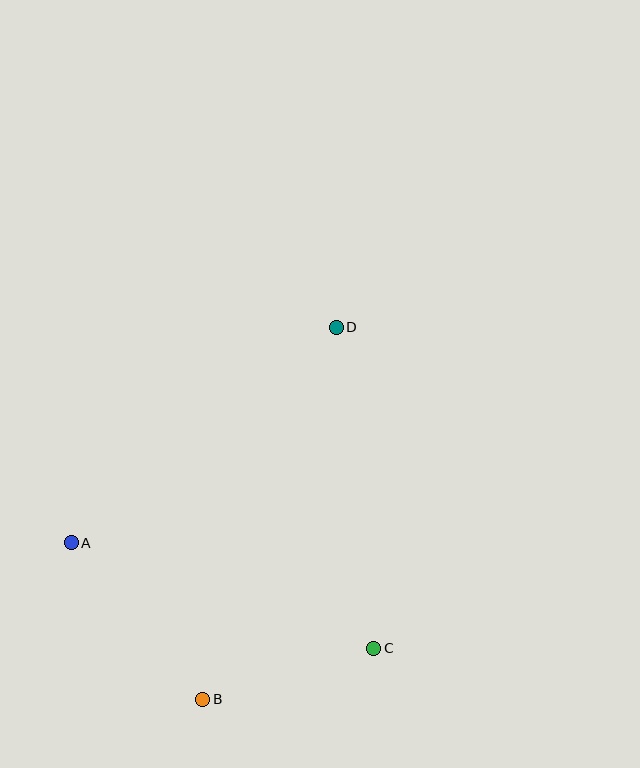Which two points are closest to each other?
Points B and C are closest to each other.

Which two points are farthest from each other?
Points B and D are farthest from each other.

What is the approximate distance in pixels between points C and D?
The distance between C and D is approximately 323 pixels.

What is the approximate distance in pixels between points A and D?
The distance between A and D is approximately 342 pixels.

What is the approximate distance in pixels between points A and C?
The distance between A and C is approximately 320 pixels.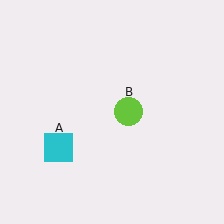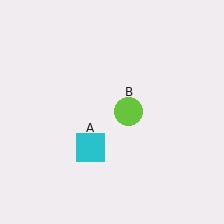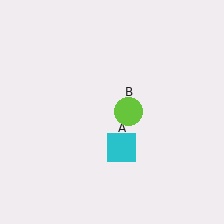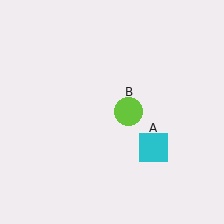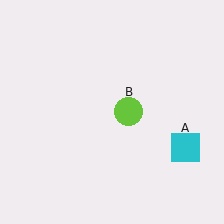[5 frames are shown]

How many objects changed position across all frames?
1 object changed position: cyan square (object A).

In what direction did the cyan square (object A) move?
The cyan square (object A) moved right.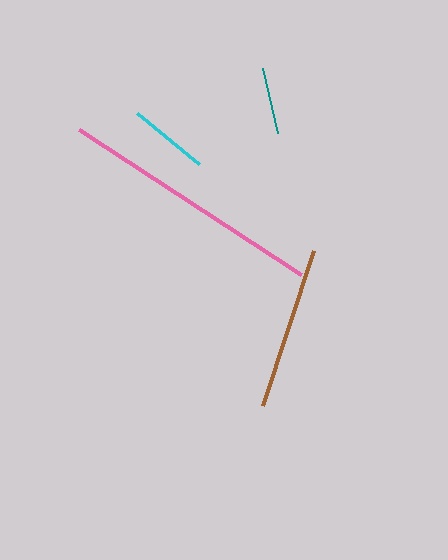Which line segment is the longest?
The pink line is the longest at approximately 266 pixels.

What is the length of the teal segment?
The teal segment is approximately 67 pixels long.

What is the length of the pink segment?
The pink segment is approximately 266 pixels long.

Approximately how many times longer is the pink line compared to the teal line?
The pink line is approximately 4.0 times the length of the teal line.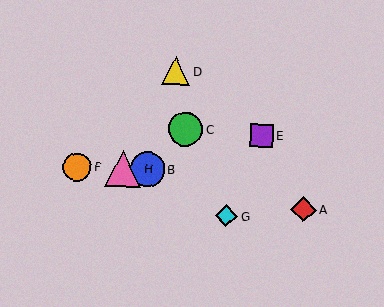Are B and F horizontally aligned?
Yes, both are at y≈170.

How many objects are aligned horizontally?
3 objects (B, F, H) are aligned horizontally.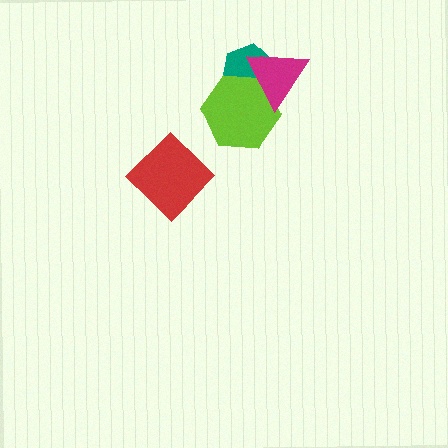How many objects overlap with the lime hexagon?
2 objects overlap with the lime hexagon.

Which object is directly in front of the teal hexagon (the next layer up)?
The lime hexagon is directly in front of the teal hexagon.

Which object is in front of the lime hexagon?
The magenta triangle is in front of the lime hexagon.